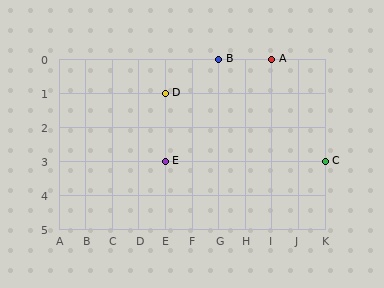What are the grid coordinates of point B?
Point B is at grid coordinates (G, 0).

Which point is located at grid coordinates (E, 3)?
Point E is at (E, 3).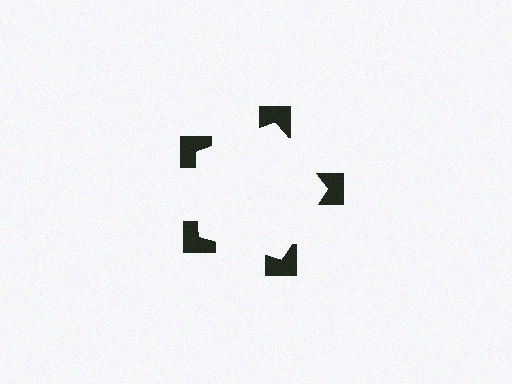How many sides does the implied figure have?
5 sides.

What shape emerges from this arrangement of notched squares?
An illusory pentagon — its edges are inferred from the aligned wedge cuts in the notched squares, not physically drawn.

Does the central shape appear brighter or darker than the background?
It typically appears slightly brighter than the background, even though no actual brightness change is drawn.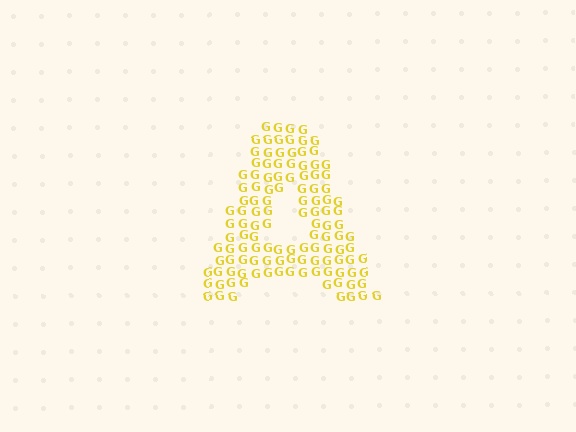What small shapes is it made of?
It is made of small letter G's.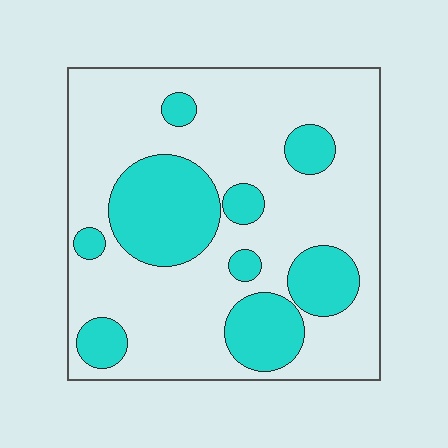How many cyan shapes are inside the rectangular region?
9.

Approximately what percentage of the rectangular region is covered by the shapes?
Approximately 30%.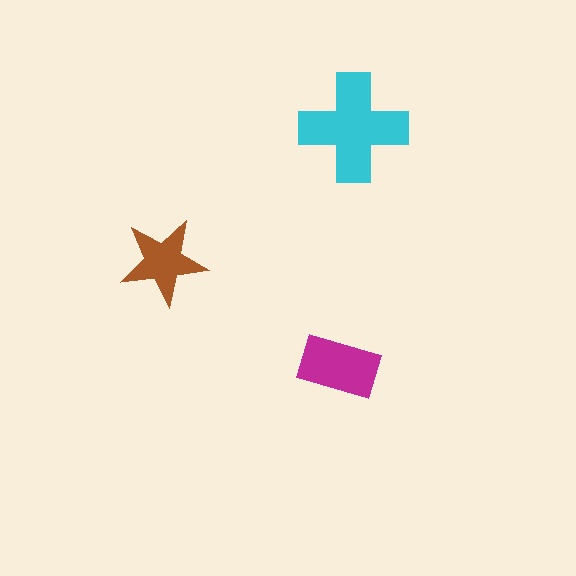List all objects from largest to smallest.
The cyan cross, the magenta rectangle, the brown star.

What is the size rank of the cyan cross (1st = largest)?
1st.